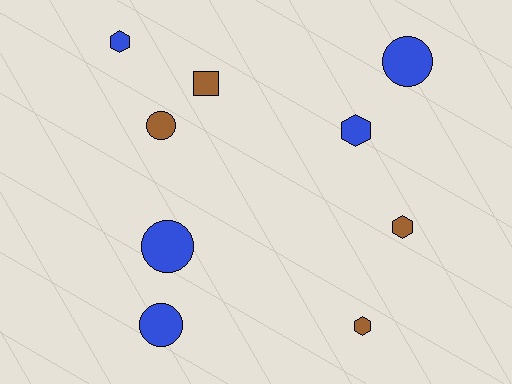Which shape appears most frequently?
Circle, with 4 objects.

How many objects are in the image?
There are 9 objects.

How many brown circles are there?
There is 1 brown circle.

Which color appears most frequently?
Blue, with 5 objects.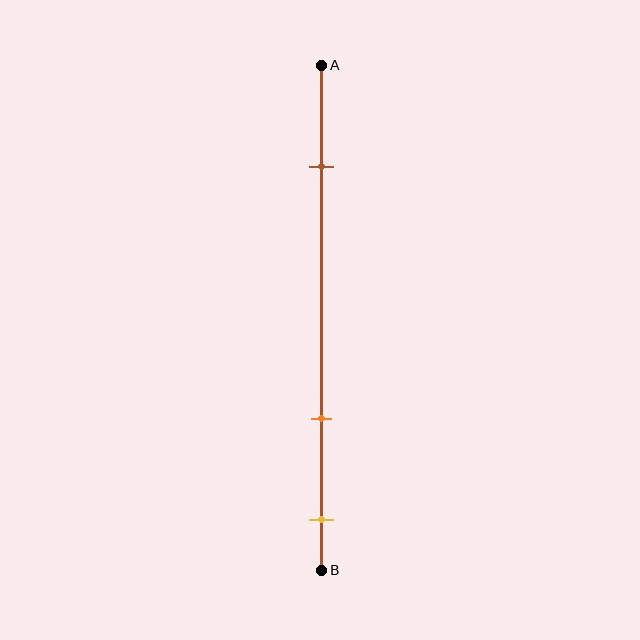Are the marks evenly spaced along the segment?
No, the marks are not evenly spaced.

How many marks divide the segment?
There are 3 marks dividing the segment.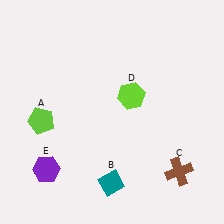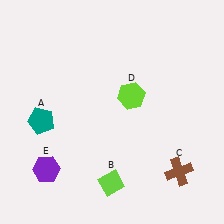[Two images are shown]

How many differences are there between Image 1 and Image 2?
There are 2 differences between the two images.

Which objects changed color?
A changed from lime to teal. B changed from teal to lime.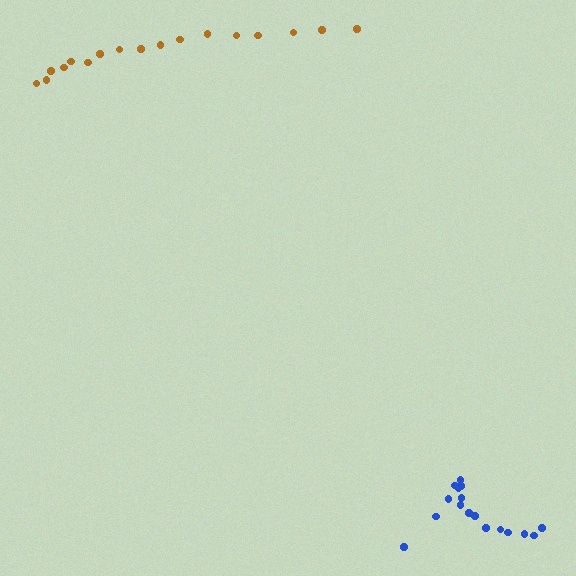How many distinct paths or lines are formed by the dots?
There are 2 distinct paths.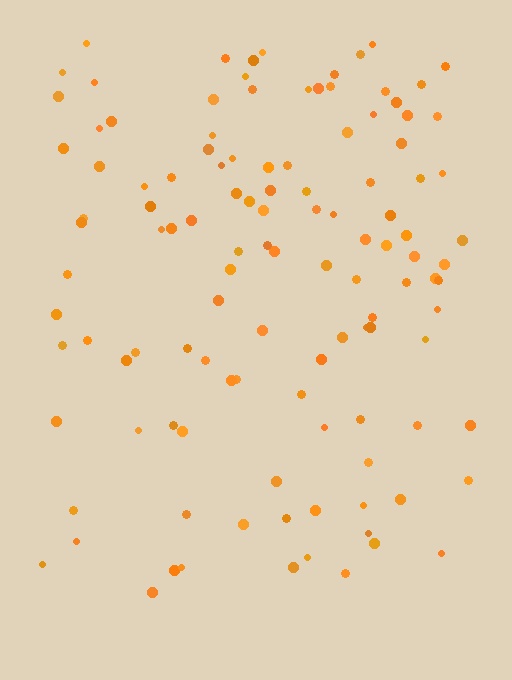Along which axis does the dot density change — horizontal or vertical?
Vertical.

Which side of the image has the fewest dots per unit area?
The bottom.